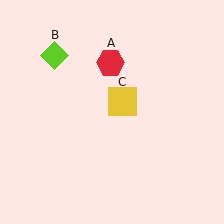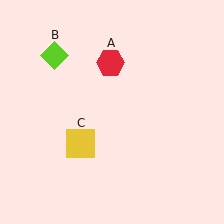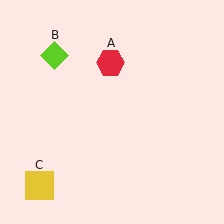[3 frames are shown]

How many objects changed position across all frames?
1 object changed position: yellow square (object C).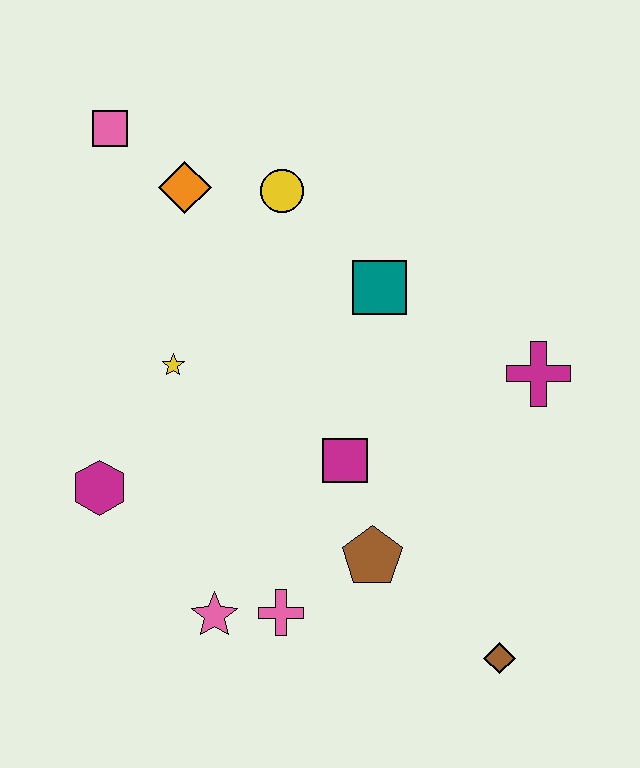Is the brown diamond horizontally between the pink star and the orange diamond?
No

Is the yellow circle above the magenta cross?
Yes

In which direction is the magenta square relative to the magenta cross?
The magenta square is to the left of the magenta cross.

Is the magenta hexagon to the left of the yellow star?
Yes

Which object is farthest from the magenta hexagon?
The magenta cross is farthest from the magenta hexagon.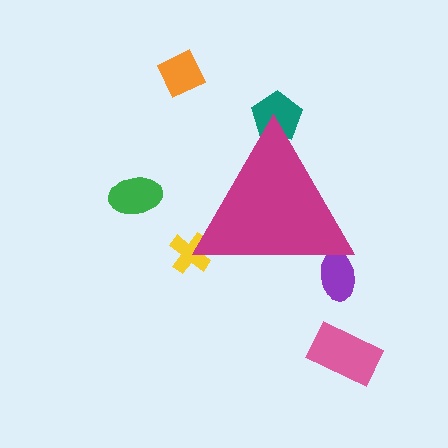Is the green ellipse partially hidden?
No, the green ellipse is fully visible.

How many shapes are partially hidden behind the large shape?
3 shapes are partially hidden.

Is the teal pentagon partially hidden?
Yes, the teal pentagon is partially hidden behind the magenta triangle.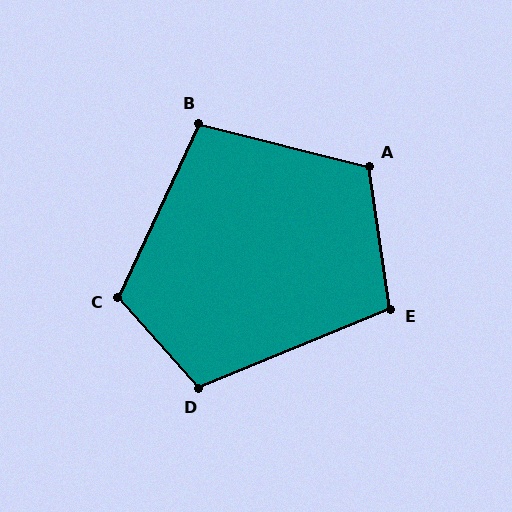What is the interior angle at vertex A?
Approximately 112 degrees (obtuse).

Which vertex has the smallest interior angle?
B, at approximately 101 degrees.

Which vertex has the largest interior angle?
C, at approximately 114 degrees.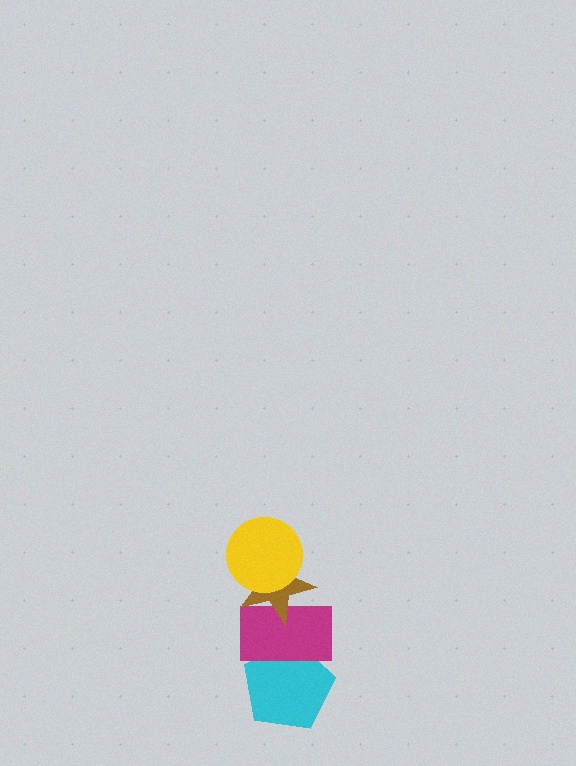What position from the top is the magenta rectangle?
The magenta rectangle is 3rd from the top.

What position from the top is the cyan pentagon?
The cyan pentagon is 4th from the top.